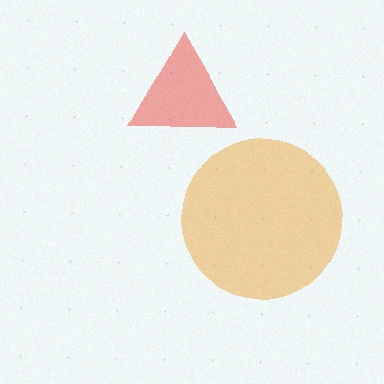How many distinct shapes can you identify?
There are 2 distinct shapes: a red triangle, an orange circle.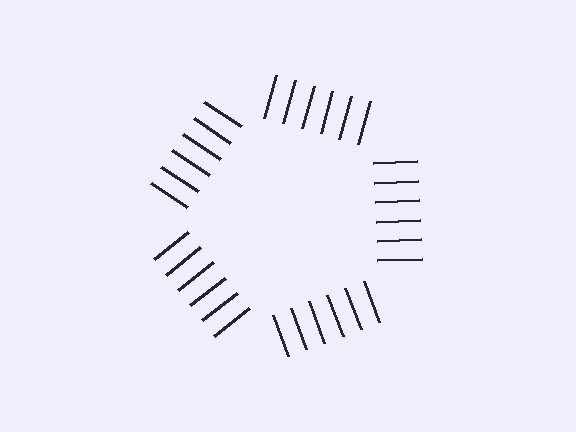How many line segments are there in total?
30 — 6 along each of the 5 edges.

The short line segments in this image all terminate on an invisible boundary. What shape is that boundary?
An illusory pentagon — the line segments terminate on its edges but no continuous stroke is drawn.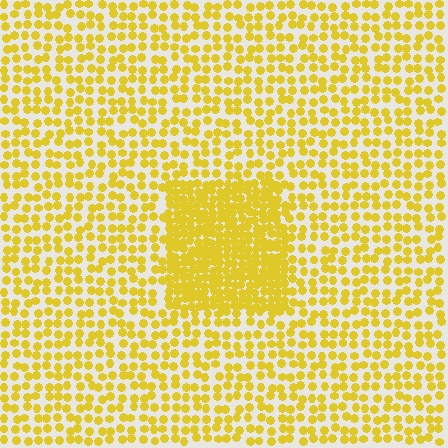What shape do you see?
I see a rectangle.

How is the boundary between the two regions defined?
The boundary is defined by a change in element density (approximately 2.2x ratio). All elements are the same color, size, and shape.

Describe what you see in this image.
The image contains small yellow elements arranged at two different densities. A rectangle-shaped region is visible where the elements are more densely packed than the surrounding area.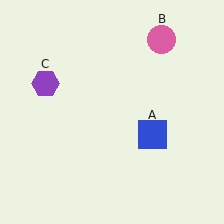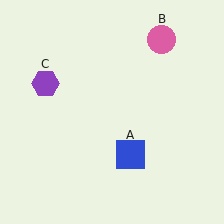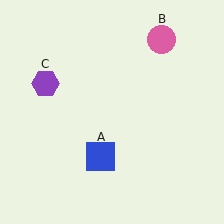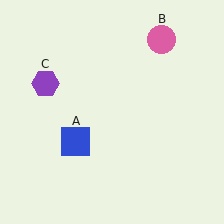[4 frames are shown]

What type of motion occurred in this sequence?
The blue square (object A) rotated clockwise around the center of the scene.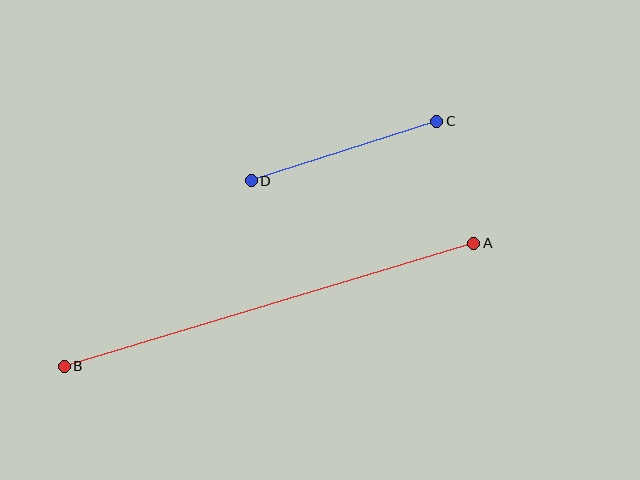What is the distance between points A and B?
The distance is approximately 428 pixels.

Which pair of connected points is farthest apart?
Points A and B are farthest apart.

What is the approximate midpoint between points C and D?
The midpoint is at approximately (344, 151) pixels.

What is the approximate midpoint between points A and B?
The midpoint is at approximately (269, 305) pixels.